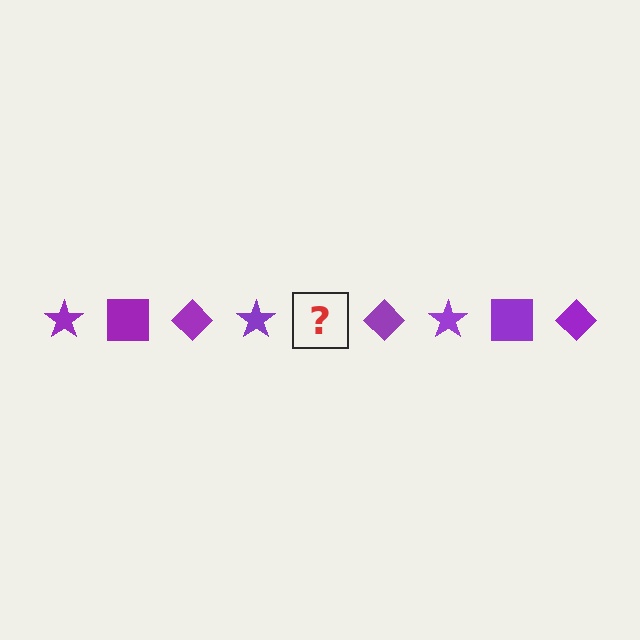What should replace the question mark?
The question mark should be replaced with a purple square.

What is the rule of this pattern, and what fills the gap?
The rule is that the pattern cycles through star, square, diamond shapes in purple. The gap should be filled with a purple square.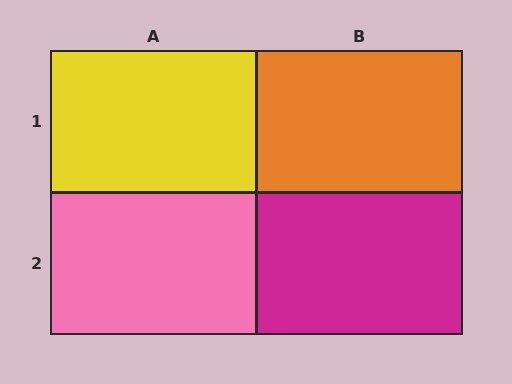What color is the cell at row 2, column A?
Pink.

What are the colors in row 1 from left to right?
Yellow, orange.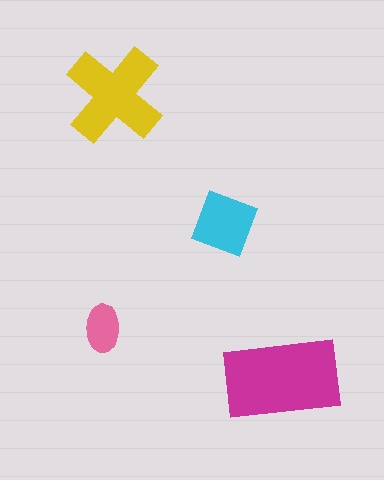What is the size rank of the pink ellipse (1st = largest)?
4th.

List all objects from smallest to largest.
The pink ellipse, the cyan square, the yellow cross, the magenta rectangle.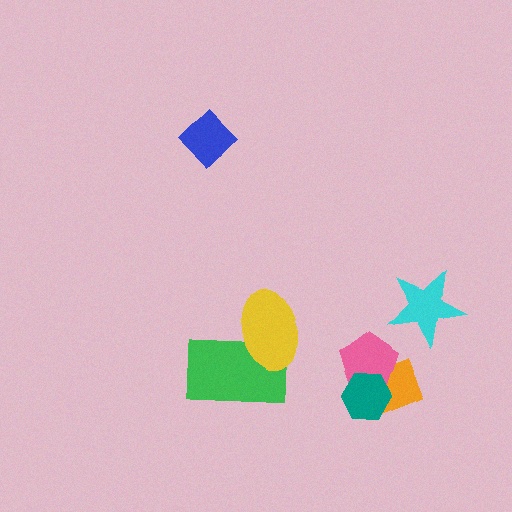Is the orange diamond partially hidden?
Yes, it is partially covered by another shape.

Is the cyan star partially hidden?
No, no other shape covers it.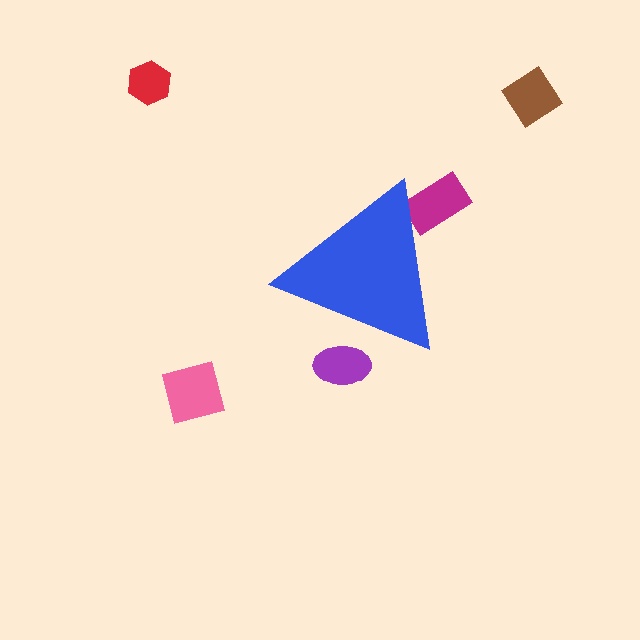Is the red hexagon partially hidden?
No, the red hexagon is fully visible.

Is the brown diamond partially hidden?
No, the brown diamond is fully visible.